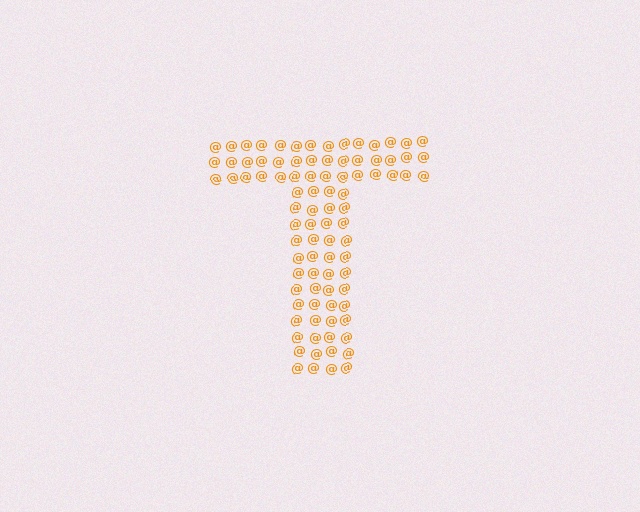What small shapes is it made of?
It is made of small at signs.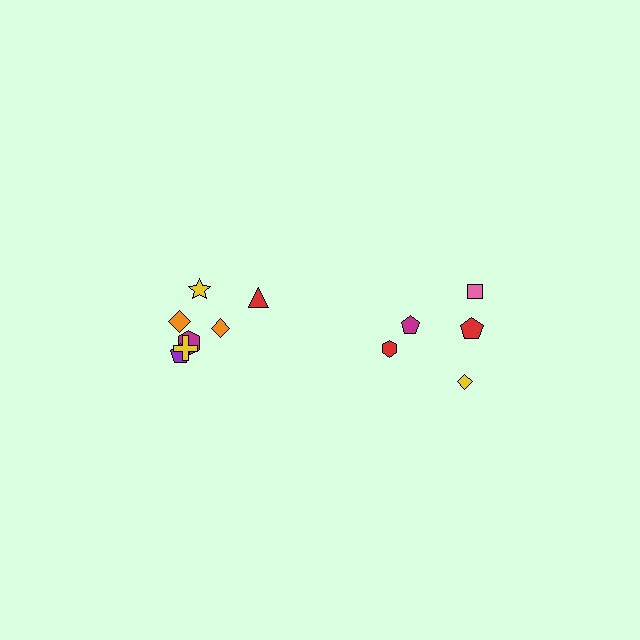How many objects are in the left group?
There are 7 objects.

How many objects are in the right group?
There are 5 objects.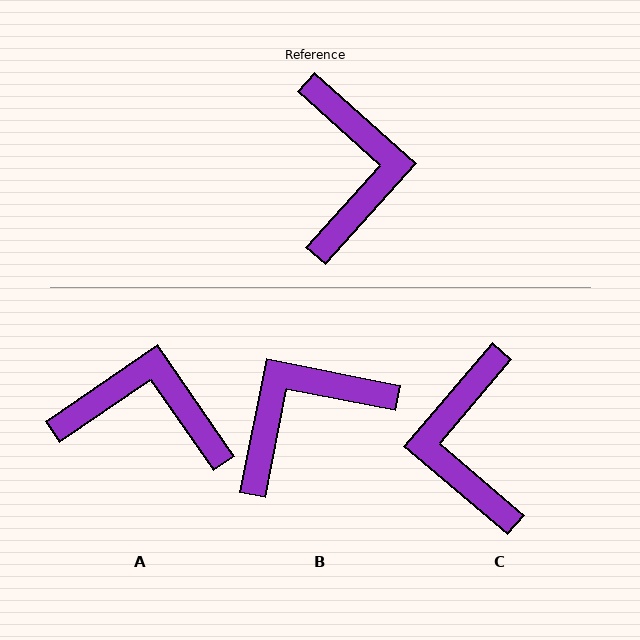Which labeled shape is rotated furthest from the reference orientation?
C, about 179 degrees away.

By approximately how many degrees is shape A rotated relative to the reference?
Approximately 77 degrees counter-clockwise.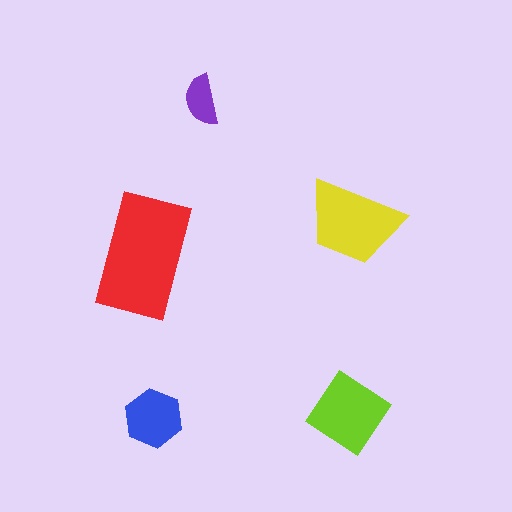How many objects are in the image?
There are 5 objects in the image.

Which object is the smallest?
The purple semicircle.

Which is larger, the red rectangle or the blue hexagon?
The red rectangle.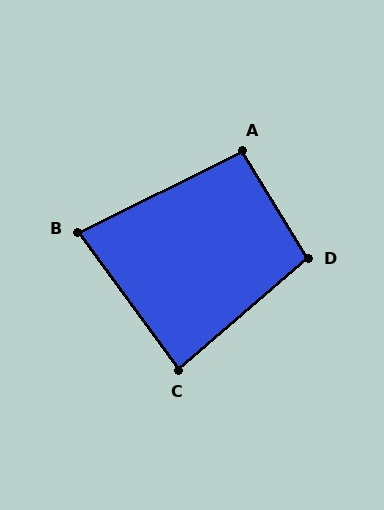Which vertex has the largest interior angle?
D, at approximately 100 degrees.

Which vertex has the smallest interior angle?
B, at approximately 80 degrees.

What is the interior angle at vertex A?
Approximately 95 degrees (approximately right).